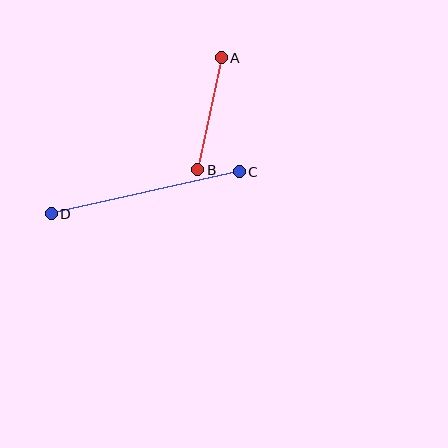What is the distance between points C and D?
The distance is approximately 193 pixels.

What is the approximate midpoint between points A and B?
The midpoint is at approximately (209, 114) pixels.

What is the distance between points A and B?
The distance is approximately 114 pixels.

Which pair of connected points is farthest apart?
Points C and D are farthest apart.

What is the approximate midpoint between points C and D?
The midpoint is at approximately (145, 193) pixels.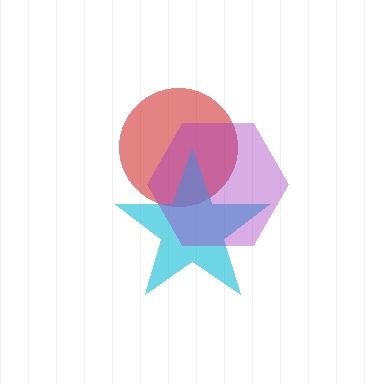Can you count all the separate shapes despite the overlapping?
Yes, there are 3 separate shapes.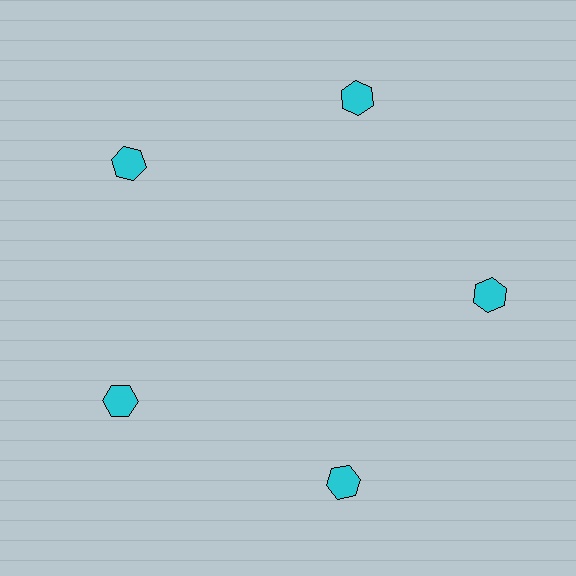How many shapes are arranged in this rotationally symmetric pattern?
There are 5 shapes, arranged in 5 groups of 1.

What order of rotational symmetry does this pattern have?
This pattern has 5-fold rotational symmetry.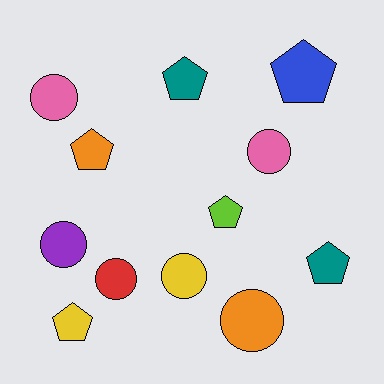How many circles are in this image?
There are 6 circles.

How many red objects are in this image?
There is 1 red object.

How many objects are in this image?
There are 12 objects.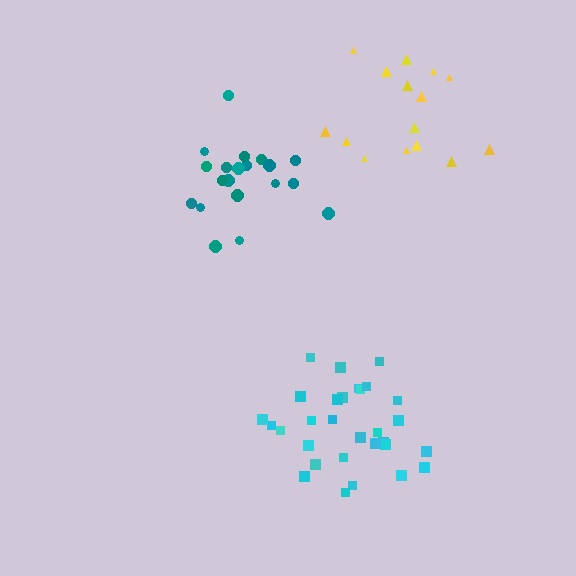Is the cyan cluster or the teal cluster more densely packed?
Cyan.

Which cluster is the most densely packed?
Cyan.